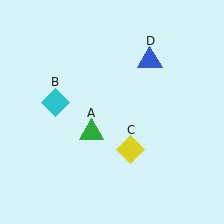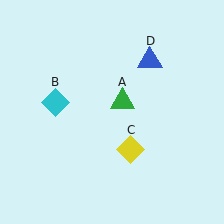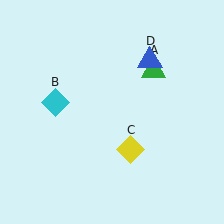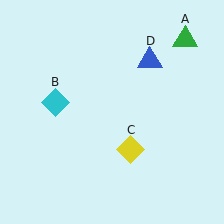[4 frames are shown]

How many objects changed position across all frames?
1 object changed position: green triangle (object A).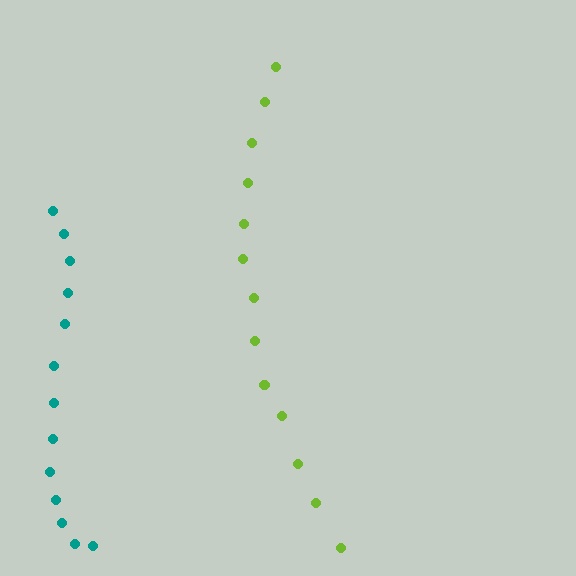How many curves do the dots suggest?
There are 2 distinct paths.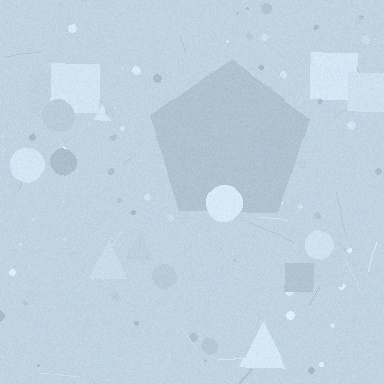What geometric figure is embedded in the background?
A pentagon is embedded in the background.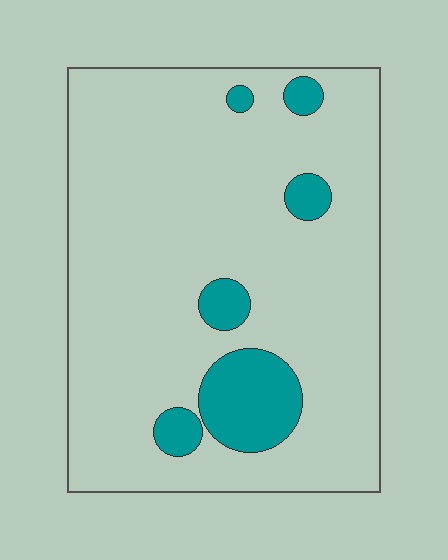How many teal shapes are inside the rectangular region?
6.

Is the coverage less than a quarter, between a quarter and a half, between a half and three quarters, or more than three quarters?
Less than a quarter.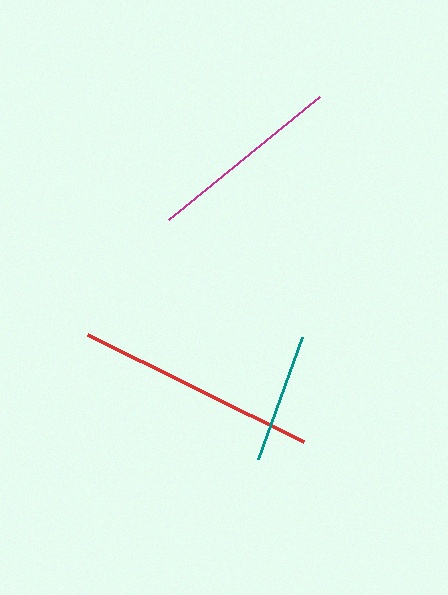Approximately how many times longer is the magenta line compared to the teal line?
The magenta line is approximately 1.5 times the length of the teal line.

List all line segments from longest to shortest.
From longest to shortest: red, magenta, teal.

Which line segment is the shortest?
The teal line is the shortest at approximately 130 pixels.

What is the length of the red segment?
The red segment is approximately 241 pixels long.